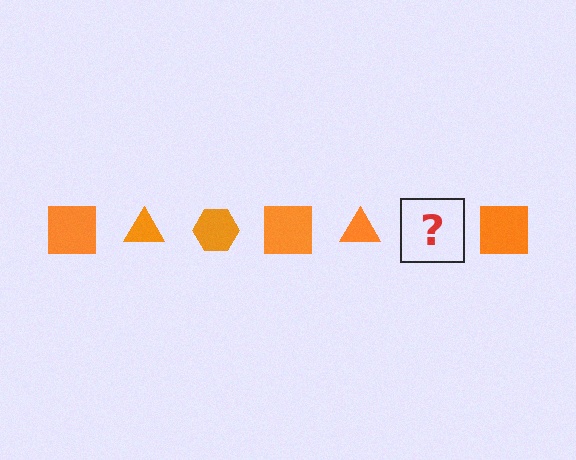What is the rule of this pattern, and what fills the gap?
The rule is that the pattern cycles through square, triangle, hexagon shapes in orange. The gap should be filled with an orange hexagon.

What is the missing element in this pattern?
The missing element is an orange hexagon.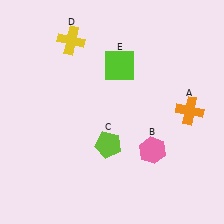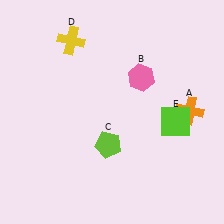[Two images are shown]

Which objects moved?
The objects that moved are: the pink hexagon (B), the lime square (E).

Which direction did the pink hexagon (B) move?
The pink hexagon (B) moved up.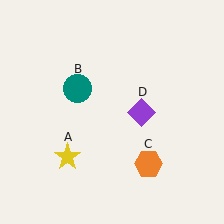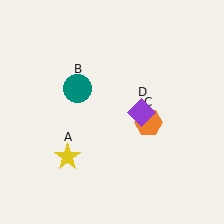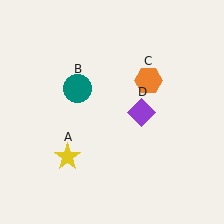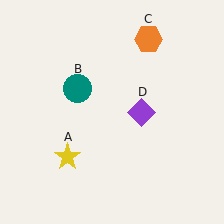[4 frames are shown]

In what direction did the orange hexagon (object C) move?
The orange hexagon (object C) moved up.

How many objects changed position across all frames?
1 object changed position: orange hexagon (object C).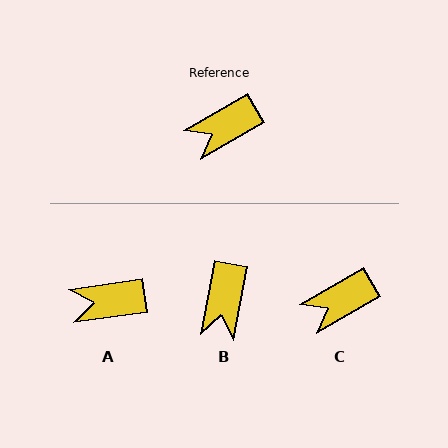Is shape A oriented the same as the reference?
No, it is off by about 22 degrees.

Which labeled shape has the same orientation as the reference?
C.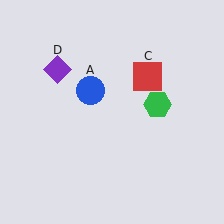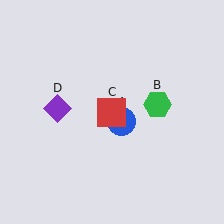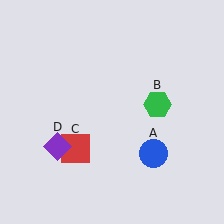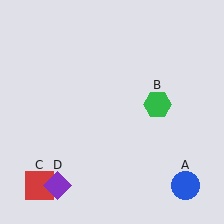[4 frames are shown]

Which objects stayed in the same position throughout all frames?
Green hexagon (object B) remained stationary.